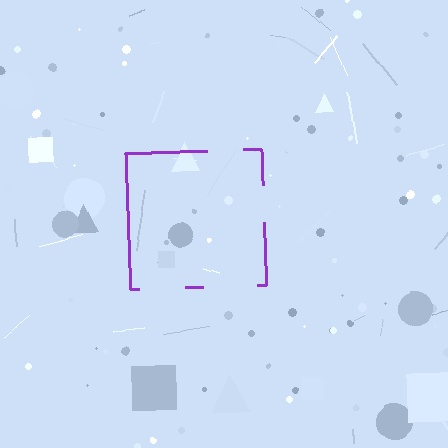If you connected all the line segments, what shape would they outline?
They would outline a square.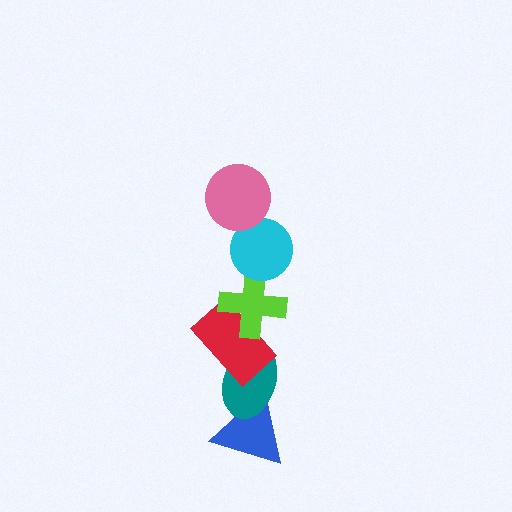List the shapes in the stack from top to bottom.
From top to bottom: the pink circle, the cyan circle, the lime cross, the red rectangle, the teal ellipse, the blue triangle.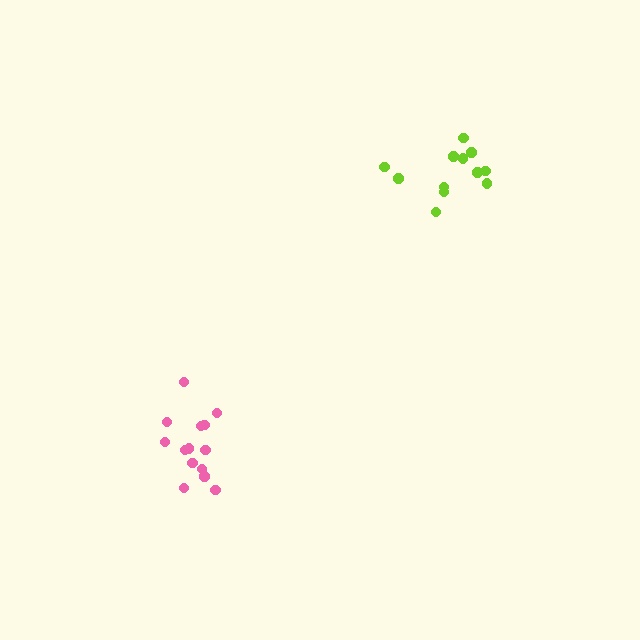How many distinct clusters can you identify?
There are 2 distinct clusters.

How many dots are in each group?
Group 1: 15 dots, Group 2: 12 dots (27 total).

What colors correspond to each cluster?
The clusters are colored: pink, lime.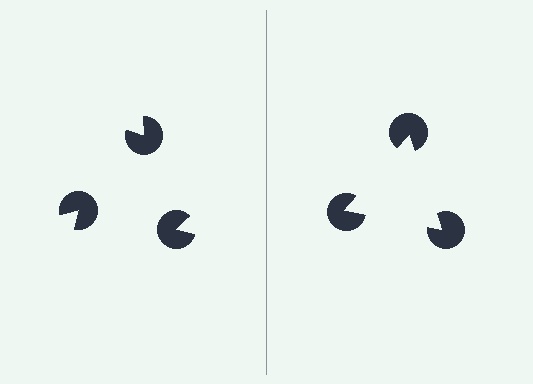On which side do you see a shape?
An illusory triangle appears on the right side. On the left side the wedge cuts are rotated, so no coherent shape forms.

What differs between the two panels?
The pac-man discs are positioned identically on both sides; only the wedge orientations differ. On the right they align to a triangle; on the left they are misaligned.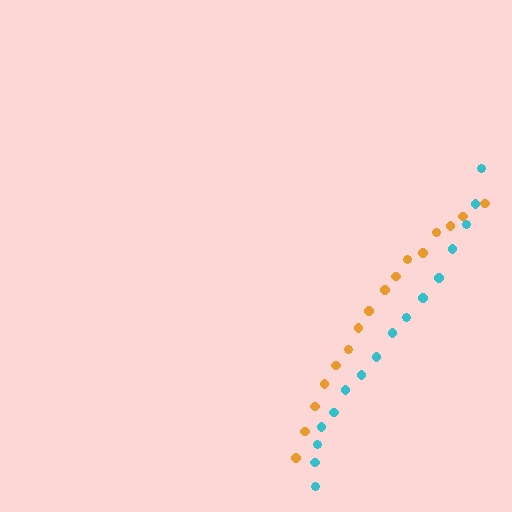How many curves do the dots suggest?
There are 2 distinct paths.